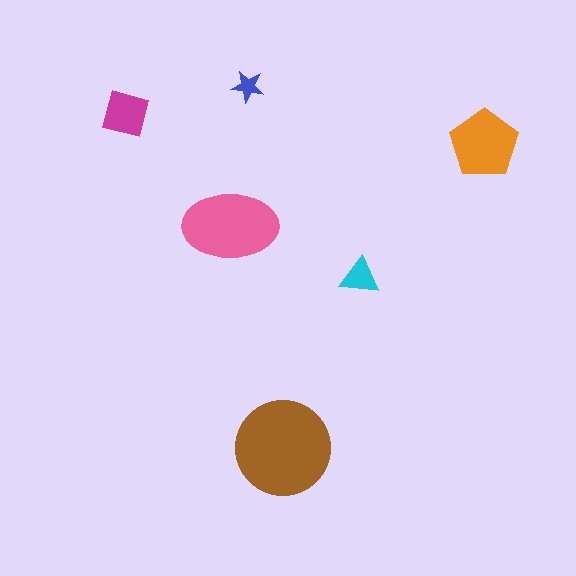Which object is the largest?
The brown circle.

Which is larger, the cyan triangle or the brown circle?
The brown circle.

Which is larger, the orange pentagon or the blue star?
The orange pentagon.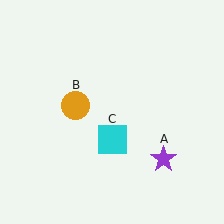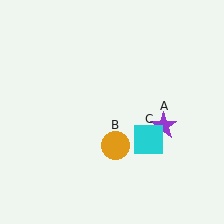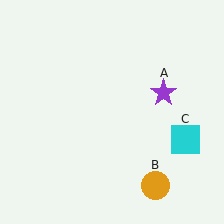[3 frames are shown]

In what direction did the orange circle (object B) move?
The orange circle (object B) moved down and to the right.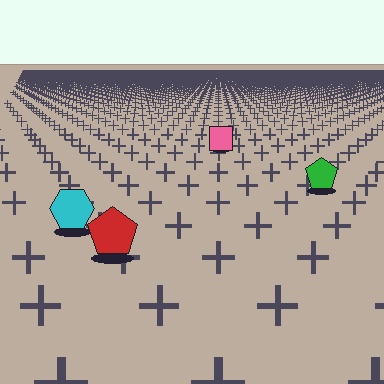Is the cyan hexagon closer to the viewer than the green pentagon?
Yes. The cyan hexagon is closer — you can tell from the texture gradient: the ground texture is coarser near it.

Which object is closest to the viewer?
The red pentagon is closest. The texture marks near it are larger and more spread out.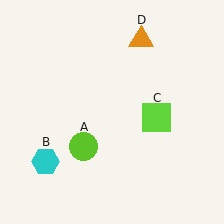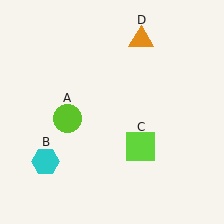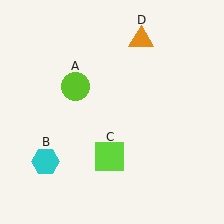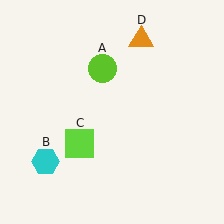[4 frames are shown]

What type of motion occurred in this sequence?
The lime circle (object A), lime square (object C) rotated clockwise around the center of the scene.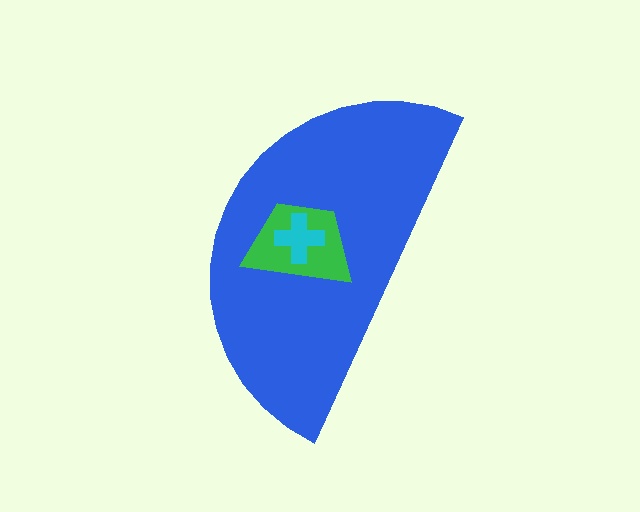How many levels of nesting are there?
3.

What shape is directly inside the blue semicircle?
The green trapezoid.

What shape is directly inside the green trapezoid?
The cyan cross.